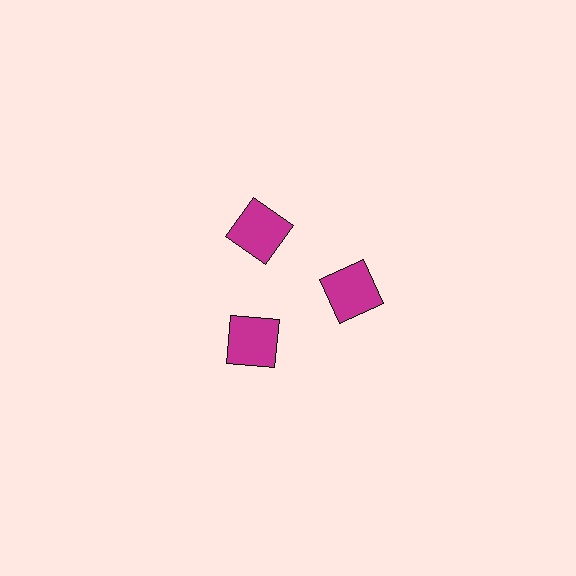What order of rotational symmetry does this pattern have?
This pattern has 3-fold rotational symmetry.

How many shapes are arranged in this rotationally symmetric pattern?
There are 3 shapes, arranged in 3 groups of 1.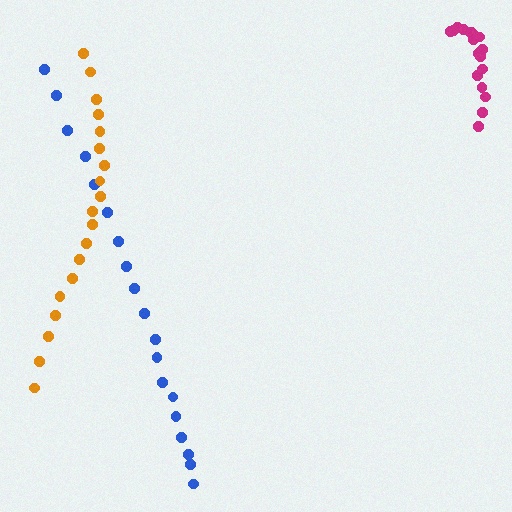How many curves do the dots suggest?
There are 3 distinct paths.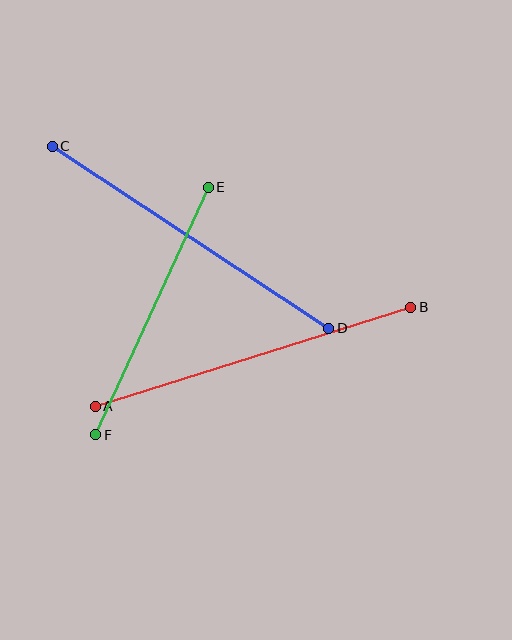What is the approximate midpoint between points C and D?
The midpoint is at approximately (190, 237) pixels.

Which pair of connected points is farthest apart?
Points C and D are farthest apart.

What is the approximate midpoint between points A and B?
The midpoint is at approximately (253, 357) pixels.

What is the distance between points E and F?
The distance is approximately 272 pixels.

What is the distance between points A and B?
The distance is approximately 331 pixels.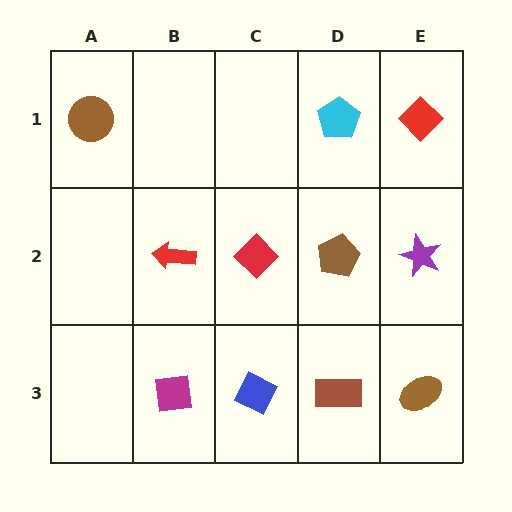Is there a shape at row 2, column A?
No, that cell is empty.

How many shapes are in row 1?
3 shapes.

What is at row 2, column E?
A purple star.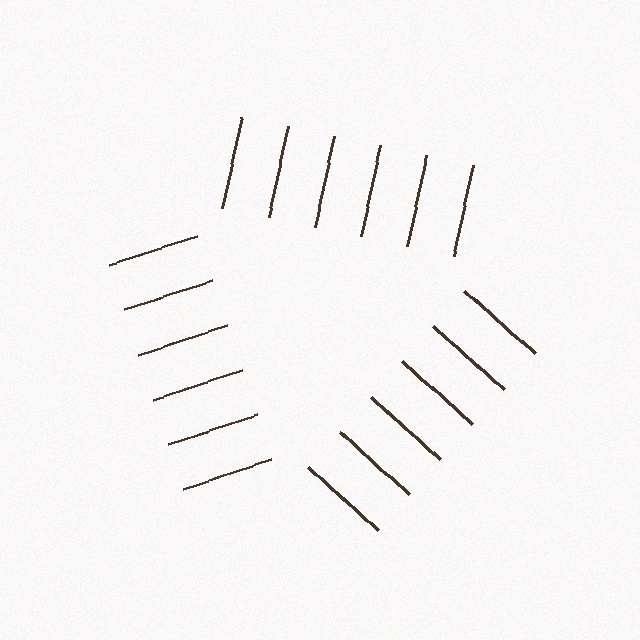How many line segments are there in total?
18 — 6 along each of the 3 edges.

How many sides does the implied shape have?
3 sides — the line-ends trace a triangle.